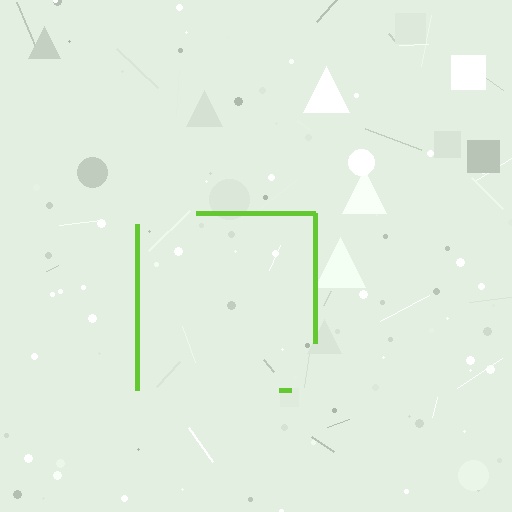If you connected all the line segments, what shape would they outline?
They would outline a square.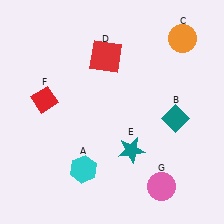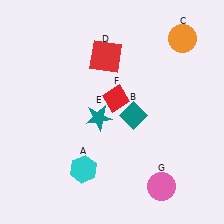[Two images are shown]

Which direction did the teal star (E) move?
The teal star (E) moved left.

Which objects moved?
The objects that moved are: the teal diamond (B), the teal star (E), the red diamond (F).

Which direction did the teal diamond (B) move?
The teal diamond (B) moved left.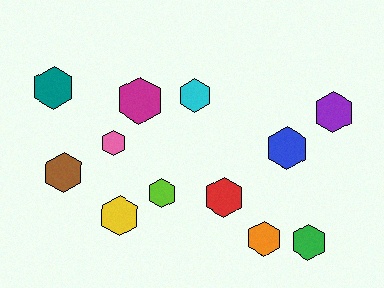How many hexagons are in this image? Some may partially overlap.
There are 12 hexagons.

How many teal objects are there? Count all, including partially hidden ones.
There is 1 teal object.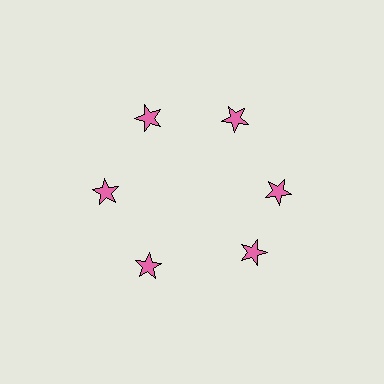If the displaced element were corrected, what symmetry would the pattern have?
It would have 6-fold rotational symmetry — the pattern would map onto itself every 60 degrees.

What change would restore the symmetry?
The symmetry would be restored by rotating it back into even spacing with its neighbors so that all 6 stars sit at equal angles and equal distance from the center.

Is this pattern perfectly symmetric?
No. The 6 pink stars are arranged in a ring, but one element near the 5 o'clock position is rotated out of alignment along the ring, breaking the 6-fold rotational symmetry.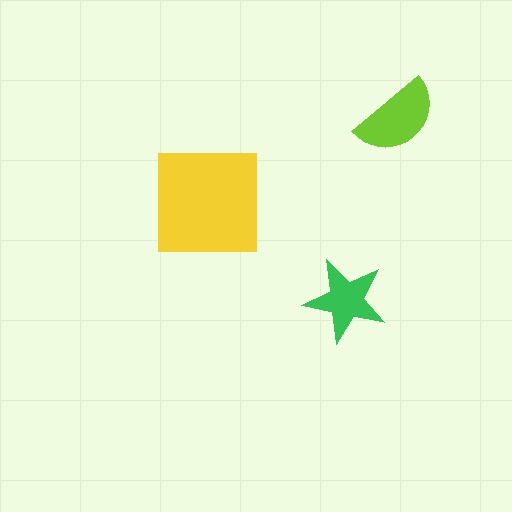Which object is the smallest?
The green star.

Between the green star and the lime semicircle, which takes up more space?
The lime semicircle.